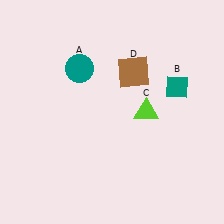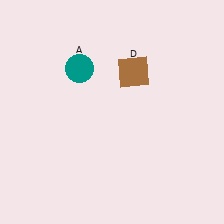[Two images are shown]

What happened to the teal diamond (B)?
The teal diamond (B) was removed in Image 2. It was in the top-right area of Image 1.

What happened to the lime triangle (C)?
The lime triangle (C) was removed in Image 2. It was in the top-right area of Image 1.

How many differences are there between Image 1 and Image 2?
There are 2 differences between the two images.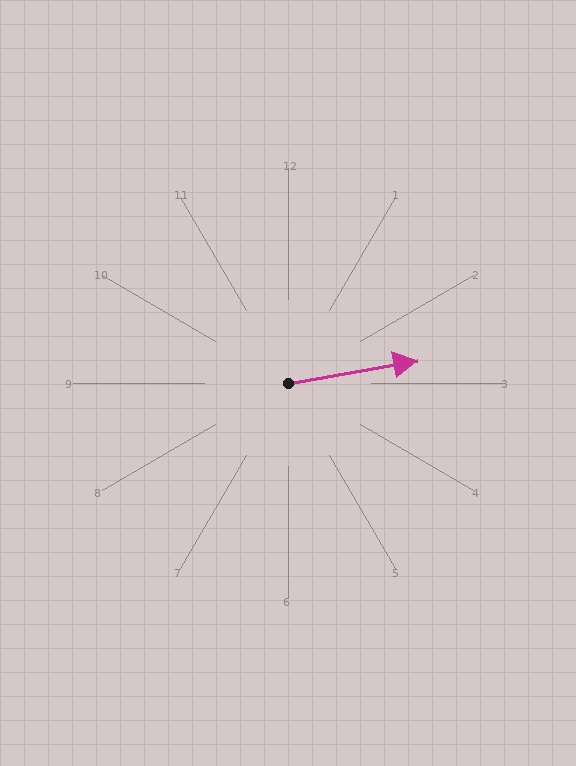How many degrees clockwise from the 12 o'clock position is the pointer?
Approximately 80 degrees.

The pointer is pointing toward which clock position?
Roughly 3 o'clock.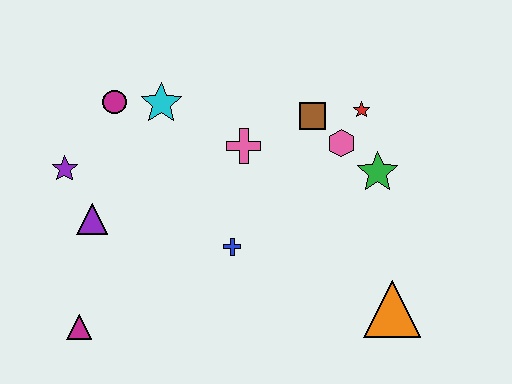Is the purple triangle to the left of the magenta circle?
Yes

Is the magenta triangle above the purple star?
No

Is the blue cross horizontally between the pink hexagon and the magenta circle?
Yes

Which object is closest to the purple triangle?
The purple star is closest to the purple triangle.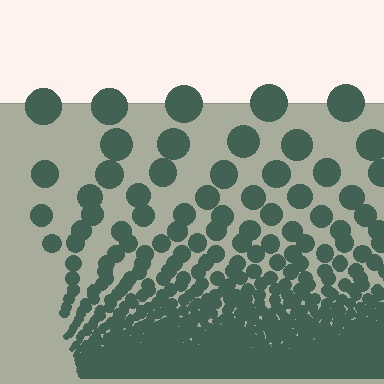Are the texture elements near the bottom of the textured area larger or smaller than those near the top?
Smaller. The gradient is inverted — elements near the bottom are smaller and denser.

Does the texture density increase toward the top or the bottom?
Density increases toward the bottom.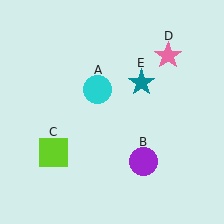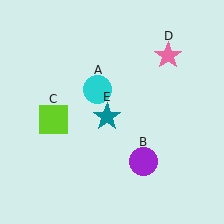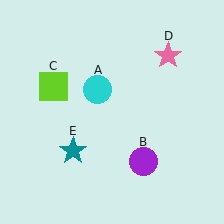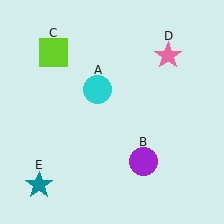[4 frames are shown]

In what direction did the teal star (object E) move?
The teal star (object E) moved down and to the left.